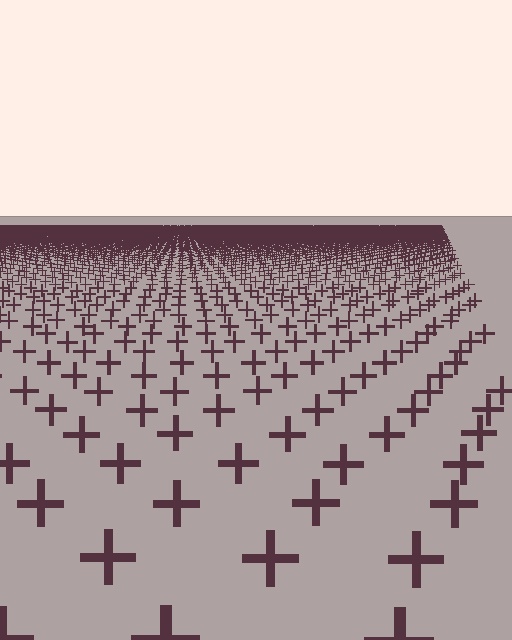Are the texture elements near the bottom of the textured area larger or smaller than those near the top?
Larger. Near the bottom, elements are closer to the viewer and appear at a bigger on-screen size.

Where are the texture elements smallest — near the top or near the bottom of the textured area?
Near the top.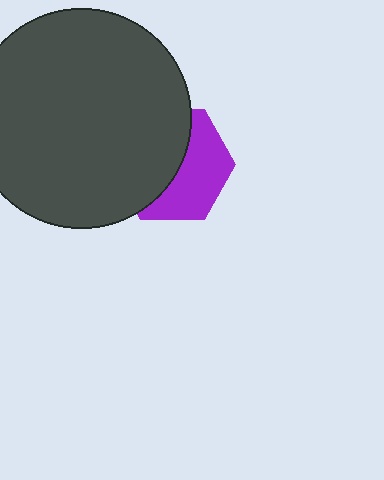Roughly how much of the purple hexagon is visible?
About half of it is visible (roughly 47%).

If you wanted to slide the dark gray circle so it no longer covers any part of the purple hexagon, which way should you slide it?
Slide it left — that is the most direct way to separate the two shapes.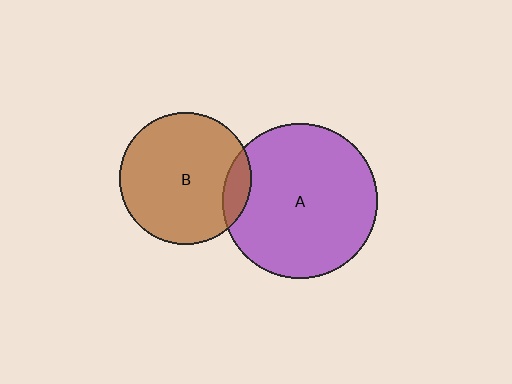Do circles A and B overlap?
Yes.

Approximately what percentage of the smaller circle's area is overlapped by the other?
Approximately 10%.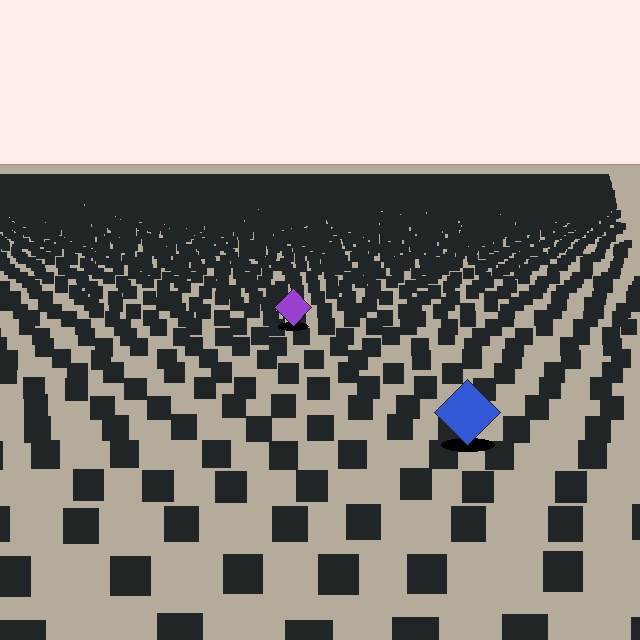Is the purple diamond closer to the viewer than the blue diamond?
No. The blue diamond is closer — you can tell from the texture gradient: the ground texture is coarser near it.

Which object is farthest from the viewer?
The purple diamond is farthest from the viewer. It appears smaller and the ground texture around it is denser.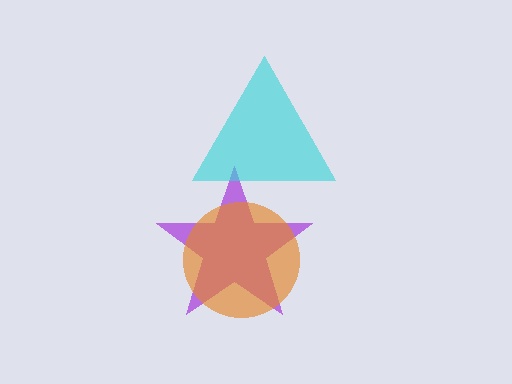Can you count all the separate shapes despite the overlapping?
Yes, there are 3 separate shapes.